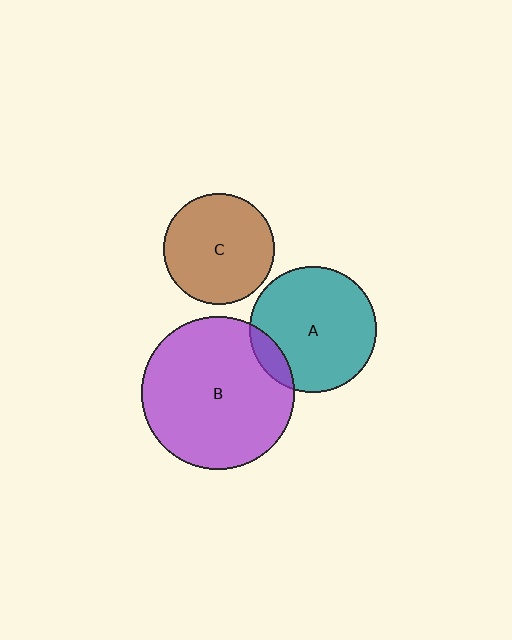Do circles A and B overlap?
Yes.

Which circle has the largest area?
Circle B (purple).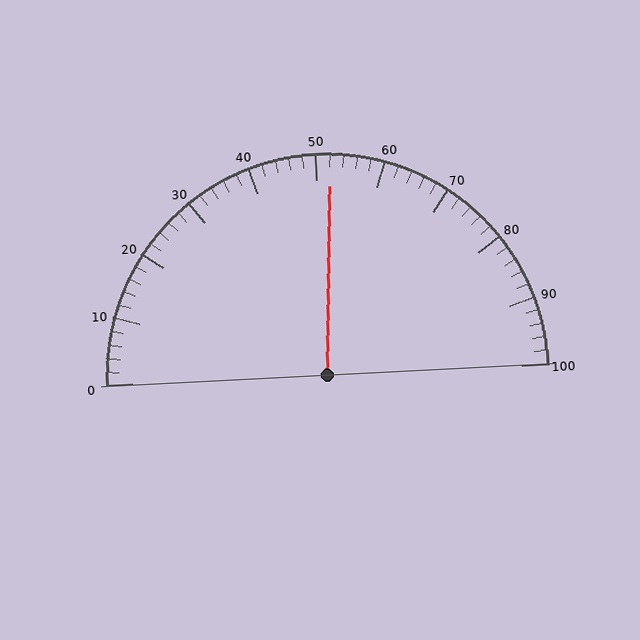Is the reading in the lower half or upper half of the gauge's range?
The reading is in the upper half of the range (0 to 100).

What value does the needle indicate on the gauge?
The needle indicates approximately 52.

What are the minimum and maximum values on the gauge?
The gauge ranges from 0 to 100.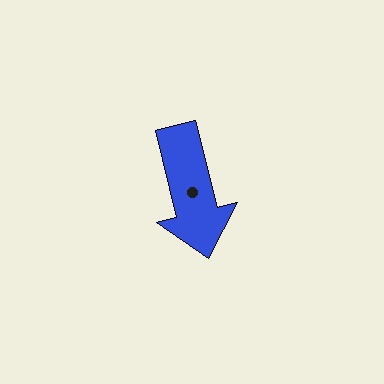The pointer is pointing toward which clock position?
Roughly 6 o'clock.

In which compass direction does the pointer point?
South.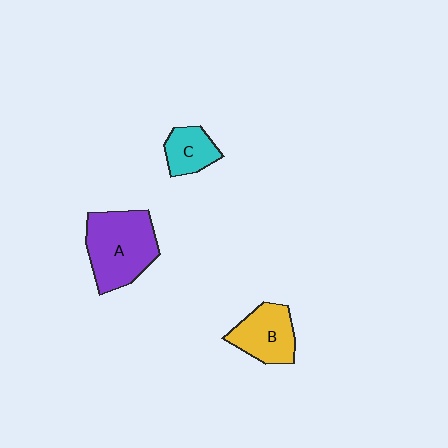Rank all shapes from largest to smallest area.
From largest to smallest: A (purple), B (yellow), C (cyan).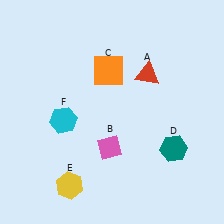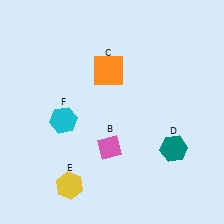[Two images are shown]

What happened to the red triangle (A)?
The red triangle (A) was removed in Image 2. It was in the top-right area of Image 1.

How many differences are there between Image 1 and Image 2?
There is 1 difference between the two images.